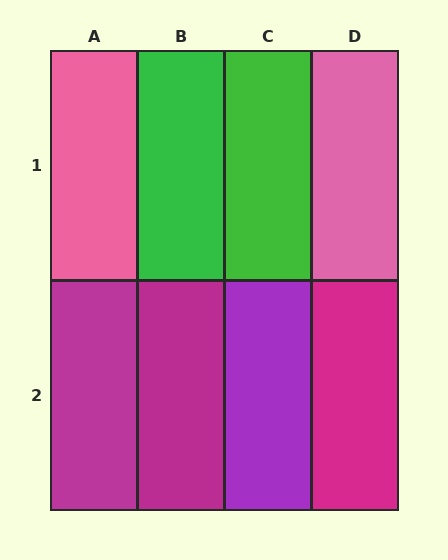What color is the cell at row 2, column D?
Magenta.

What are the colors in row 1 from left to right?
Pink, green, green, pink.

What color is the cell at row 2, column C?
Purple.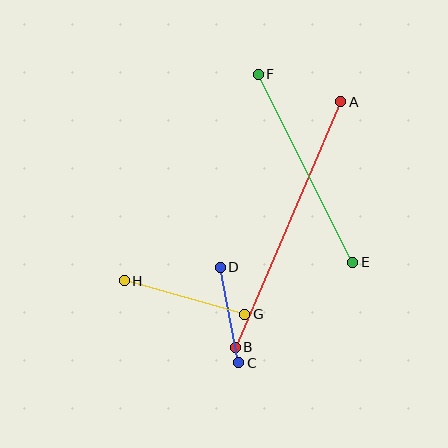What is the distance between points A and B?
The distance is approximately 267 pixels.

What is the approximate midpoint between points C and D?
The midpoint is at approximately (230, 315) pixels.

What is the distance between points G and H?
The distance is approximately 125 pixels.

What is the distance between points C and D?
The distance is approximately 97 pixels.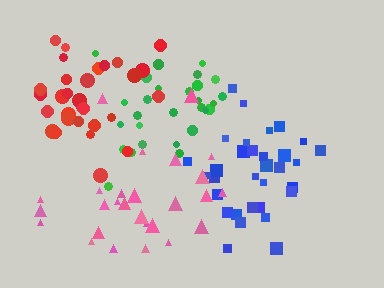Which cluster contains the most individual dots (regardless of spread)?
Blue (32).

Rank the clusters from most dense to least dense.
green, red, blue, pink.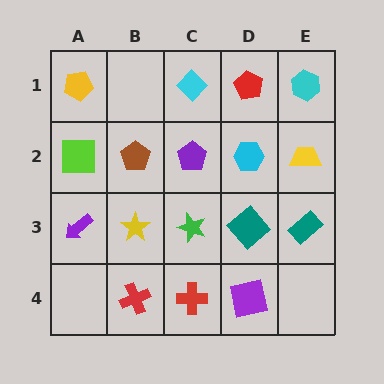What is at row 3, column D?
A teal diamond.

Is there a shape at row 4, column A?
No, that cell is empty.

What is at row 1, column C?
A cyan diamond.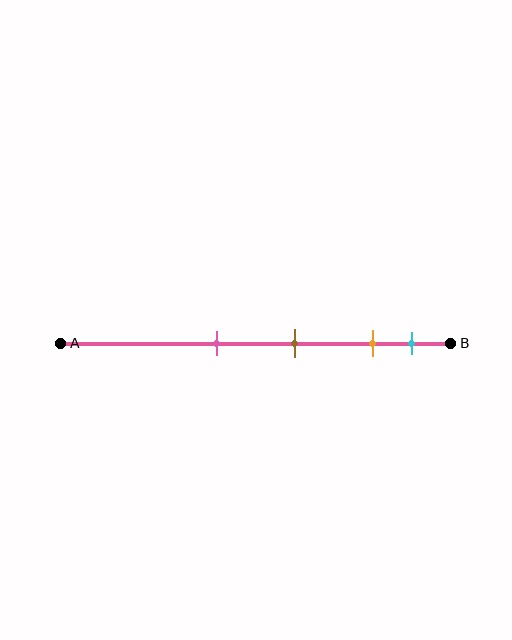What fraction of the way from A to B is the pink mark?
The pink mark is approximately 40% (0.4) of the way from A to B.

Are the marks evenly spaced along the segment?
No, the marks are not evenly spaced.